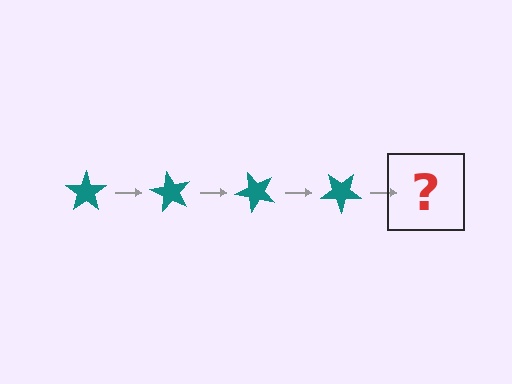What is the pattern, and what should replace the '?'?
The pattern is that the star rotates 60 degrees each step. The '?' should be a teal star rotated 240 degrees.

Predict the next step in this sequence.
The next step is a teal star rotated 240 degrees.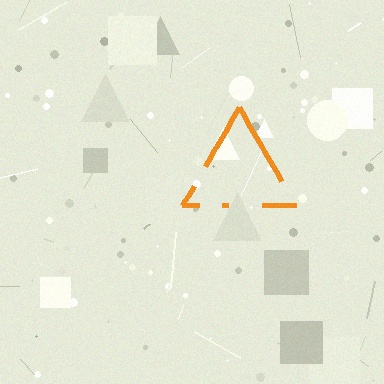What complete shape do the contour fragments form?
The contour fragments form a triangle.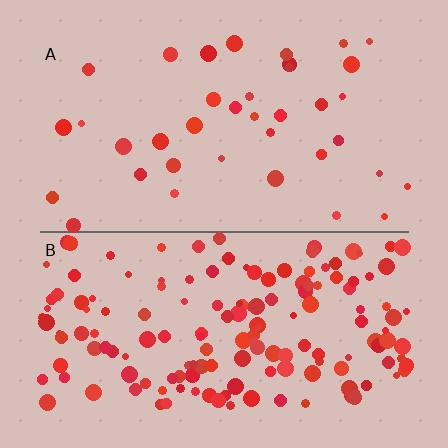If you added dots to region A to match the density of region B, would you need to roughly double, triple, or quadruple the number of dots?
Approximately quadruple.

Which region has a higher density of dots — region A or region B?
B (the bottom).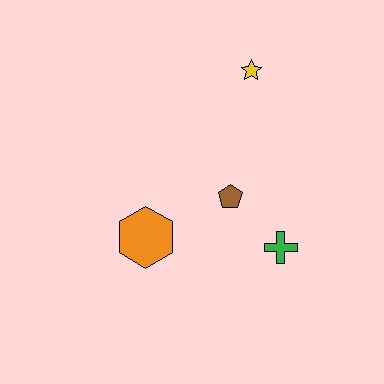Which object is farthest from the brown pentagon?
The yellow star is farthest from the brown pentagon.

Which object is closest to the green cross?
The brown pentagon is closest to the green cross.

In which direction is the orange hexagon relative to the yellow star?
The orange hexagon is below the yellow star.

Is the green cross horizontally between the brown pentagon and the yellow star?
No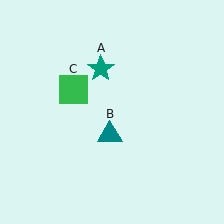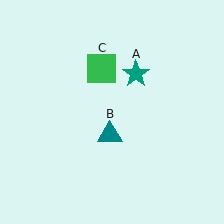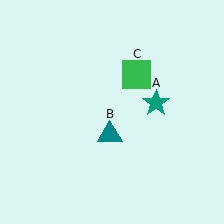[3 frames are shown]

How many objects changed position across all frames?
2 objects changed position: teal star (object A), green square (object C).